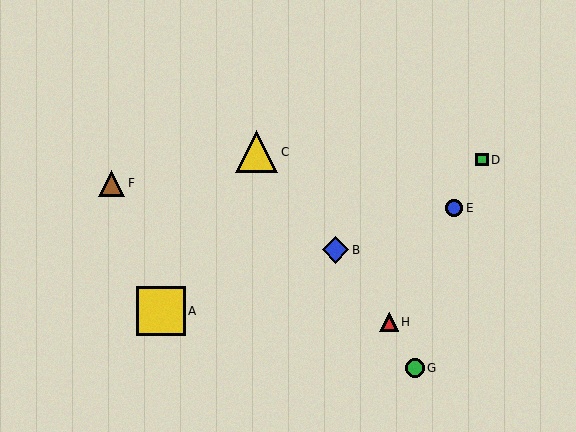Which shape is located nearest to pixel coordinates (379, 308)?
The red triangle (labeled H) at (389, 322) is nearest to that location.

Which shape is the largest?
The yellow square (labeled A) is the largest.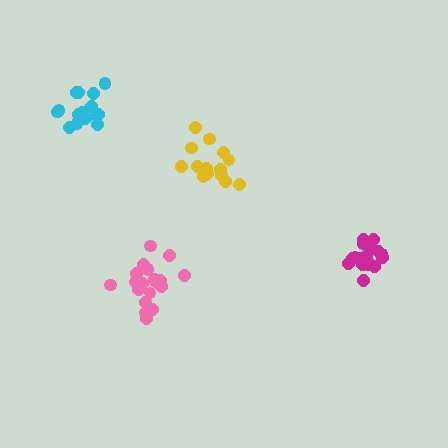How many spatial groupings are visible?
There are 4 spatial groupings.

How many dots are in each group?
Group 1: 19 dots, Group 2: 14 dots, Group 3: 15 dots, Group 4: 19 dots (67 total).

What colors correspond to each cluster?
The clusters are colored: pink, yellow, cyan, magenta.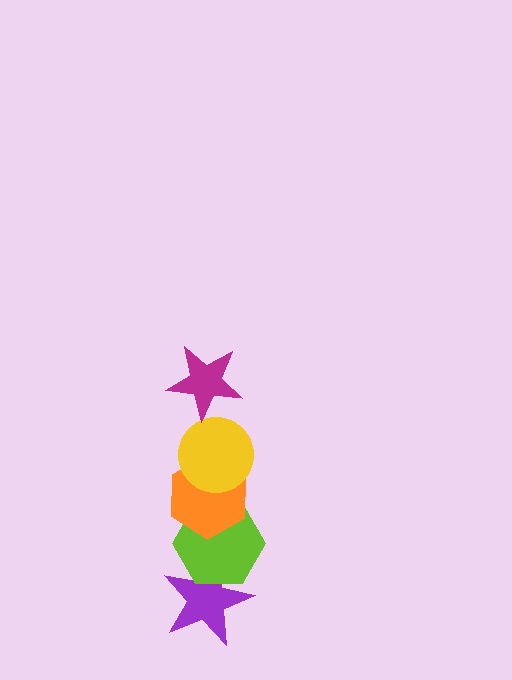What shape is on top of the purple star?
The lime hexagon is on top of the purple star.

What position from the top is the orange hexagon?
The orange hexagon is 3rd from the top.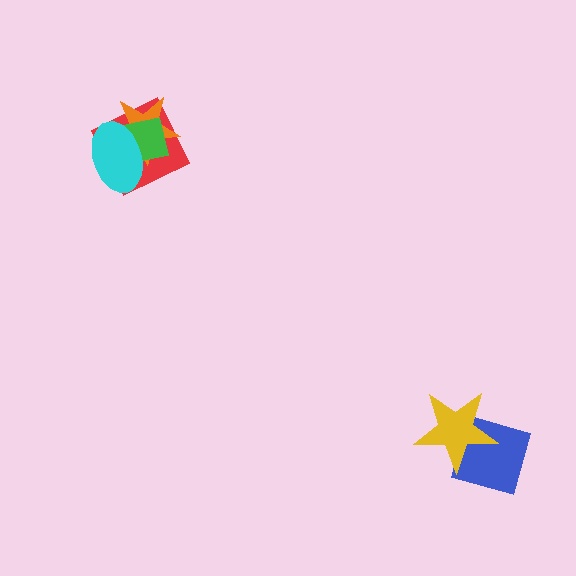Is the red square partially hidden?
Yes, it is partially covered by another shape.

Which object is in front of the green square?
The cyan ellipse is in front of the green square.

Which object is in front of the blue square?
The yellow star is in front of the blue square.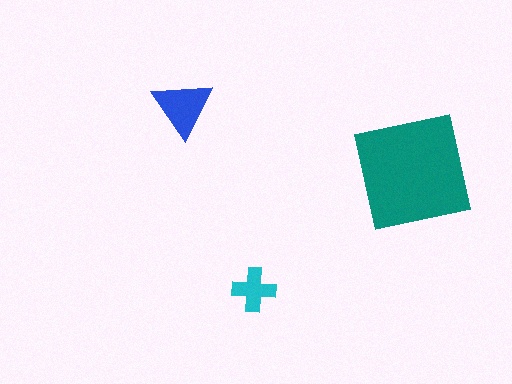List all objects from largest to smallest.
The teal square, the blue triangle, the cyan cross.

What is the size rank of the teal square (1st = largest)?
1st.